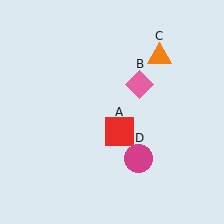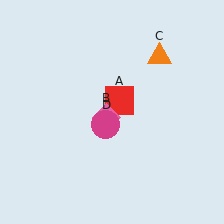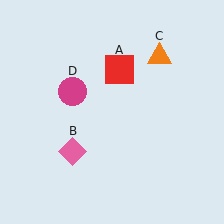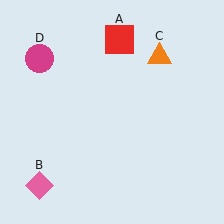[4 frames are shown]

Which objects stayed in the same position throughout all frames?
Orange triangle (object C) remained stationary.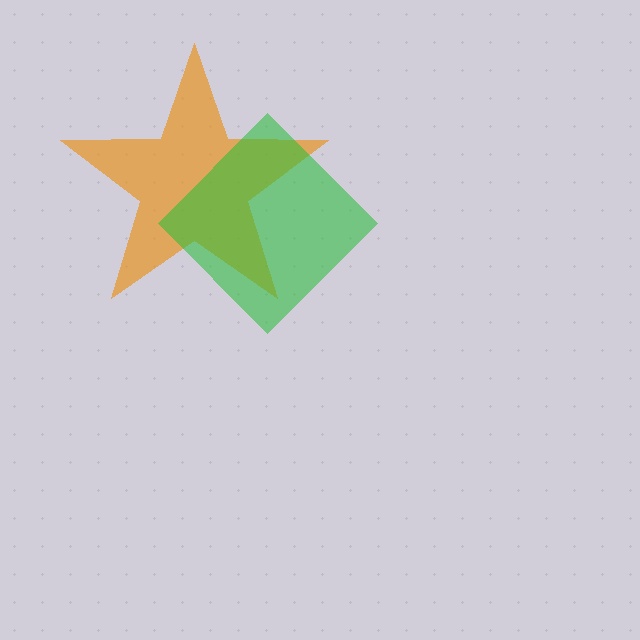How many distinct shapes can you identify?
There are 2 distinct shapes: an orange star, a green diamond.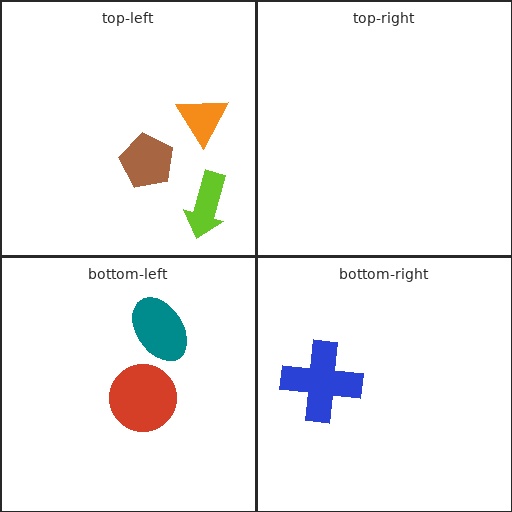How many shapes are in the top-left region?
3.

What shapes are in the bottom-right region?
The blue cross.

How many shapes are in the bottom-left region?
2.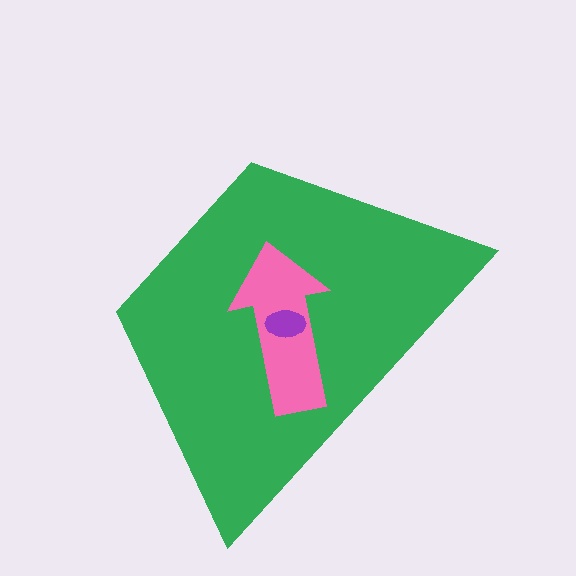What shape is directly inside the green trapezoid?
The pink arrow.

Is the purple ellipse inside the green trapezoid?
Yes.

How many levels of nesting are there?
3.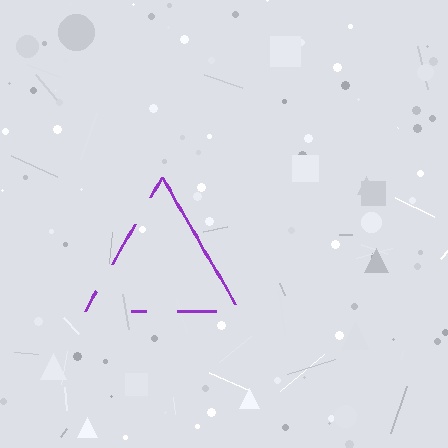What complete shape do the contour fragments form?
The contour fragments form a triangle.